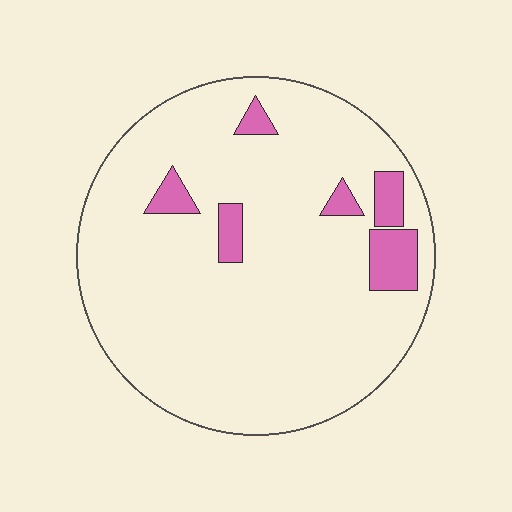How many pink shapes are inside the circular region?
6.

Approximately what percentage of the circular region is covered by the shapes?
Approximately 10%.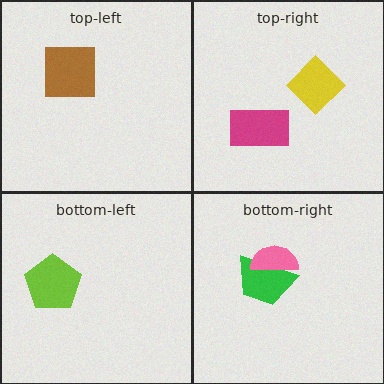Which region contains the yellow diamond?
The top-right region.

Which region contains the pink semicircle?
The bottom-right region.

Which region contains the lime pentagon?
The bottom-left region.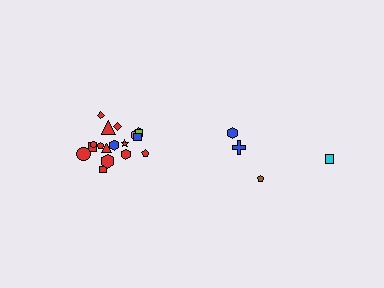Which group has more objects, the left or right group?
The left group.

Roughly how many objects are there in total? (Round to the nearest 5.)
Roughly 20 objects in total.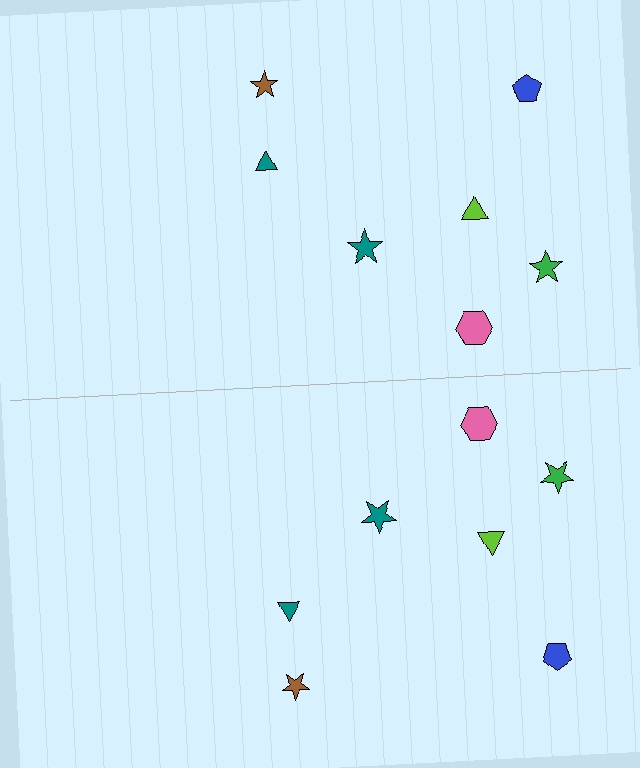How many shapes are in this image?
There are 14 shapes in this image.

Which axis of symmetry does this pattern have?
The pattern has a horizontal axis of symmetry running through the center of the image.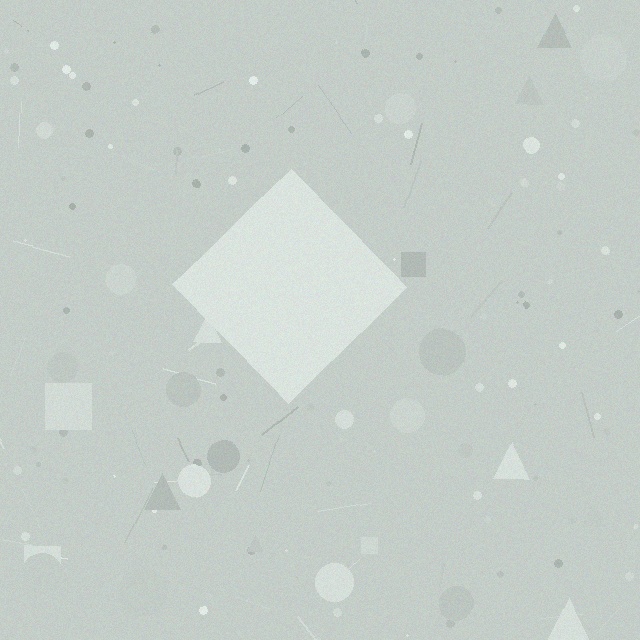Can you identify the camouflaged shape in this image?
The camouflaged shape is a diamond.